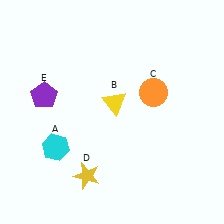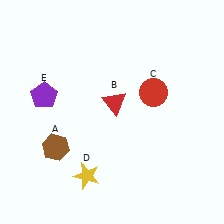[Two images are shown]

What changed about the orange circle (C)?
In Image 1, C is orange. In Image 2, it changed to red.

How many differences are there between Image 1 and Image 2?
There are 3 differences between the two images.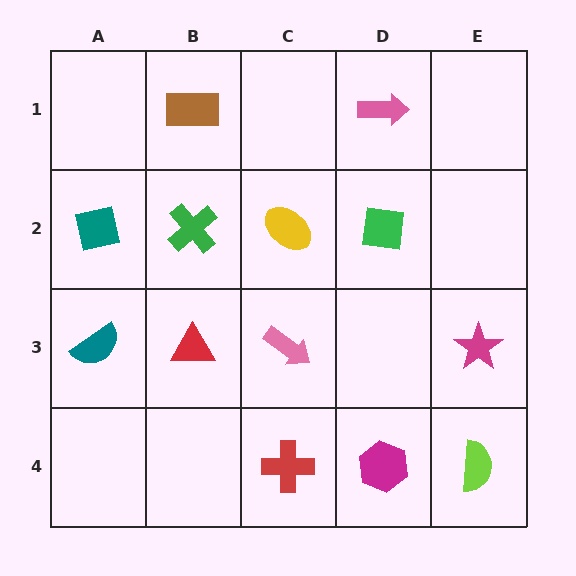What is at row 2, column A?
A teal square.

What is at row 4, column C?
A red cross.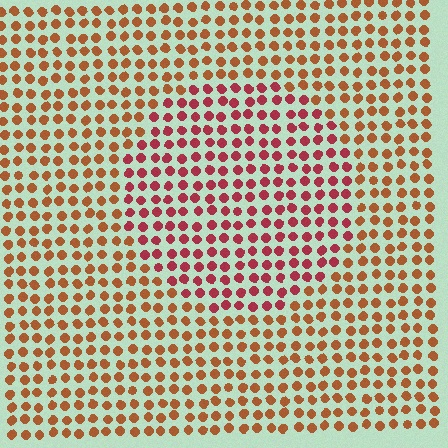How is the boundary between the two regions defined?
The boundary is defined purely by a slight shift in hue (about 33 degrees). Spacing, size, and orientation are identical on both sides.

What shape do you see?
I see a circle.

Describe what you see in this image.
The image is filled with small brown elements in a uniform arrangement. A circle-shaped region is visible where the elements are tinted to a slightly different hue, forming a subtle color boundary.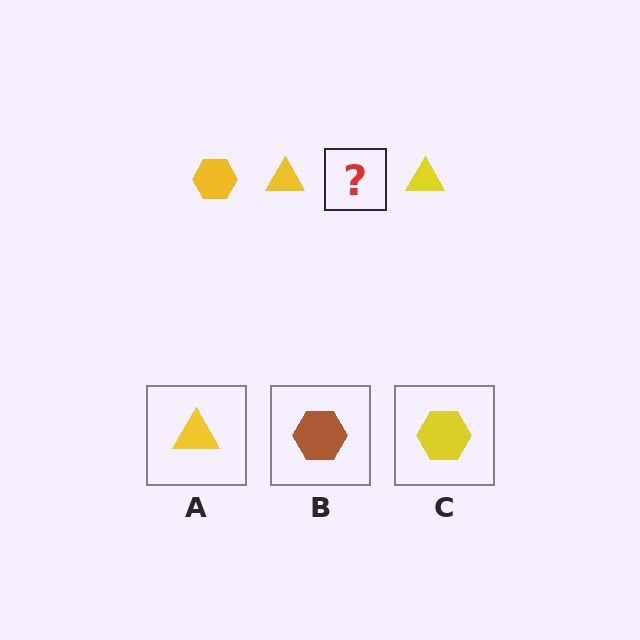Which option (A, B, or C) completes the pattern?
C.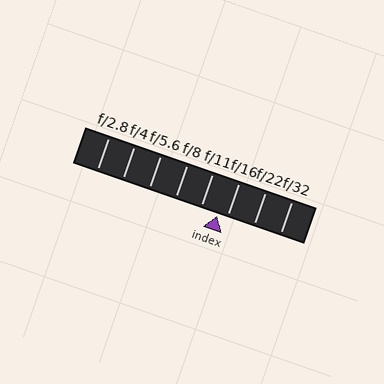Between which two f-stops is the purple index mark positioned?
The index mark is between f/11 and f/16.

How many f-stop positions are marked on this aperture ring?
There are 8 f-stop positions marked.